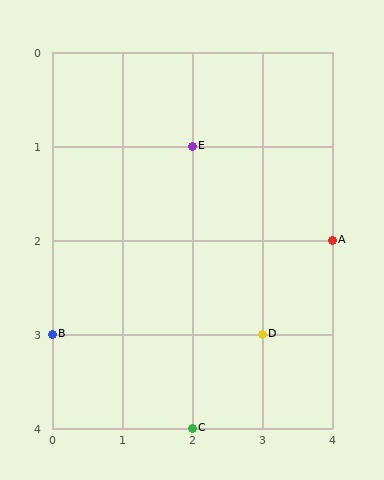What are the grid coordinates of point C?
Point C is at grid coordinates (2, 4).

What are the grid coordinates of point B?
Point B is at grid coordinates (0, 3).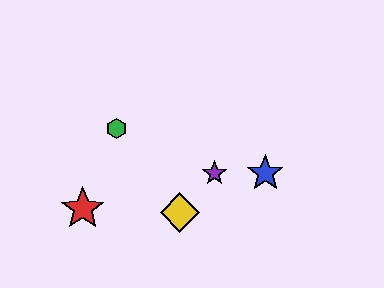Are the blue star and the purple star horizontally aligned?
Yes, both are at y≈173.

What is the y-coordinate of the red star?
The red star is at y≈209.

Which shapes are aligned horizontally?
The blue star, the purple star are aligned horizontally.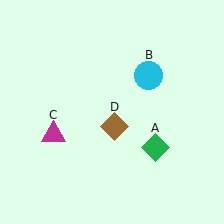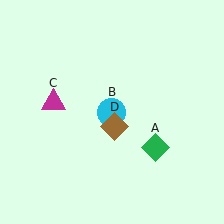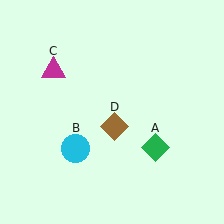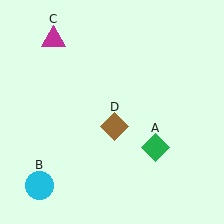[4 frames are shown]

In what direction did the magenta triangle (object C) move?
The magenta triangle (object C) moved up.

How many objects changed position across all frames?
2 objects changed position: cyan circle (object B), magenta triangle (object C).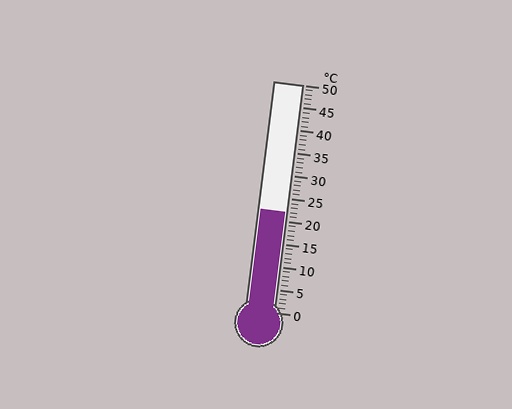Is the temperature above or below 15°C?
The temperature is above 15°C.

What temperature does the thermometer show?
The thermometer shows approximately 22°C.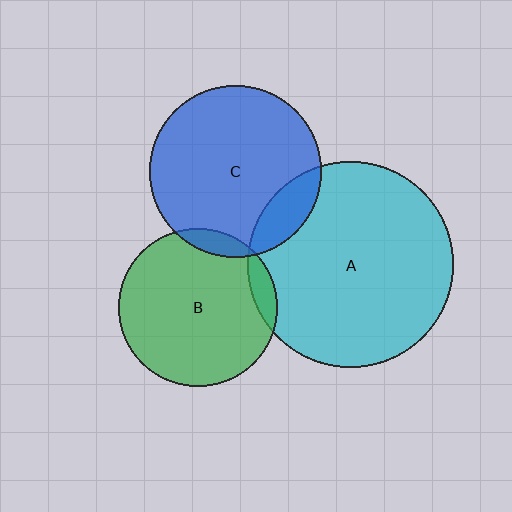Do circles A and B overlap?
Yes.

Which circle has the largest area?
Circle A (cyan).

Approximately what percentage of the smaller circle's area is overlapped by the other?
Approximately 5%.